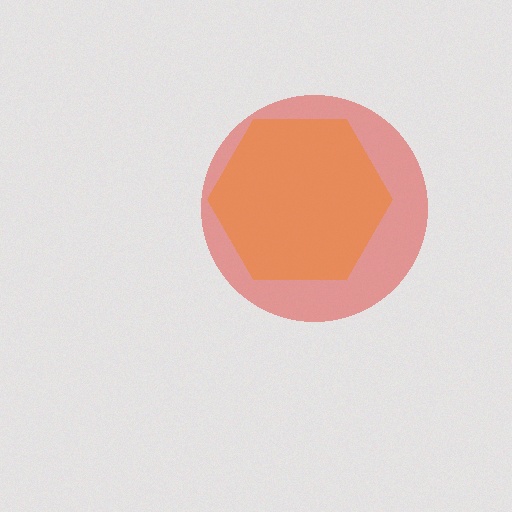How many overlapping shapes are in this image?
There are 2 overlapping shapes in the image.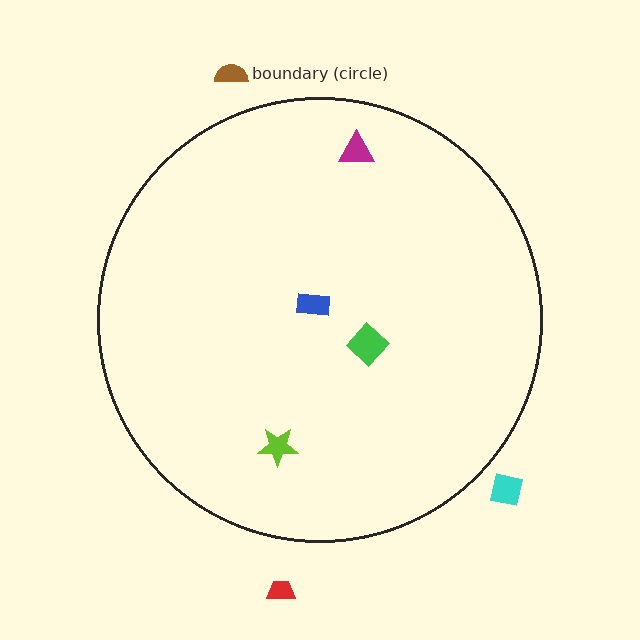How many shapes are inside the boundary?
4 inside, 3 outside.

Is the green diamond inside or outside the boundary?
Inside.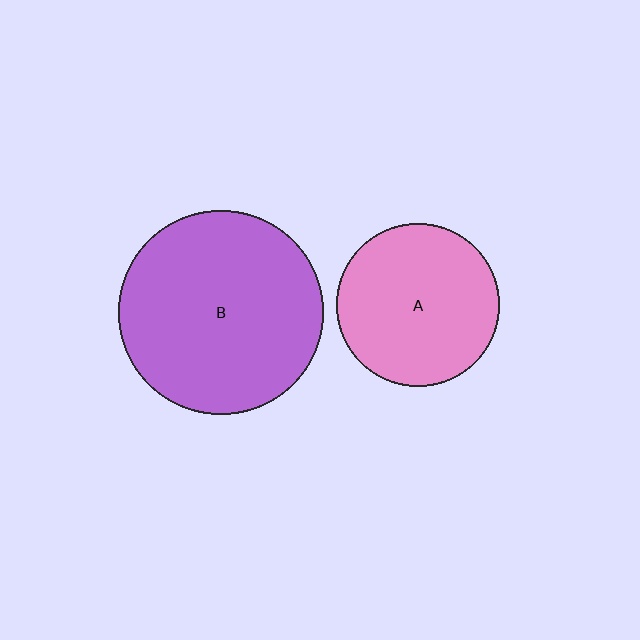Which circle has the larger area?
Circle B (purple).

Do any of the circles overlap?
No, none of the circles overlap.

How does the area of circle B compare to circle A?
Approximately 1.6 times.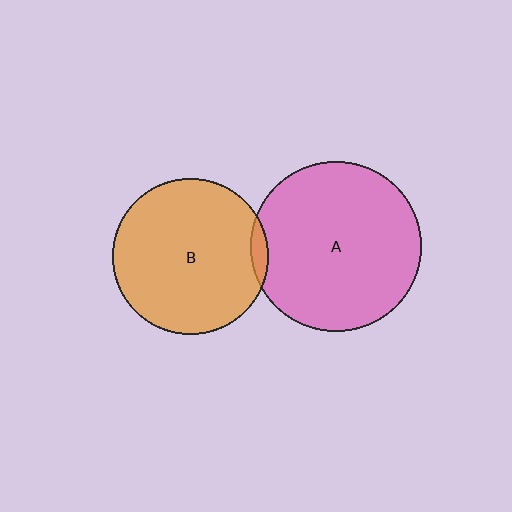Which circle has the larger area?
Circle A (pink).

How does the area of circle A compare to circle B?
Approximately 1.2 times.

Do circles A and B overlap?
Yes.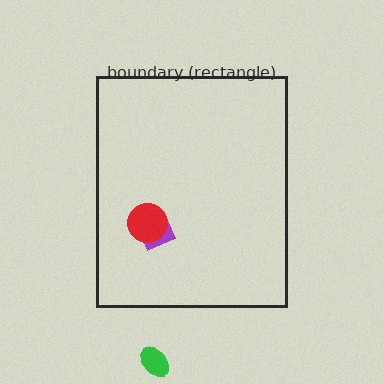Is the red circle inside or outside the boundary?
Inside.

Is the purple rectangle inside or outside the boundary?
Inside.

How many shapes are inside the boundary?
2 inside, 1 outside.